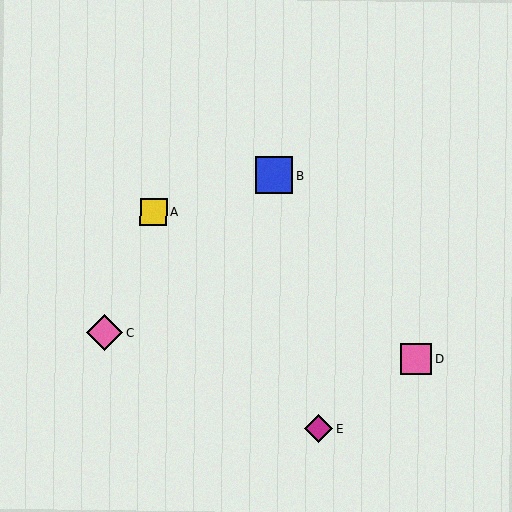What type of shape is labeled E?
Shape E is a magenta diamond.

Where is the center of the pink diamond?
The center of the pink diamond is at (105, 333).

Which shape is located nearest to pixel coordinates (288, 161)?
The blue square (labeled B) at (274, 175) is nearest to that location.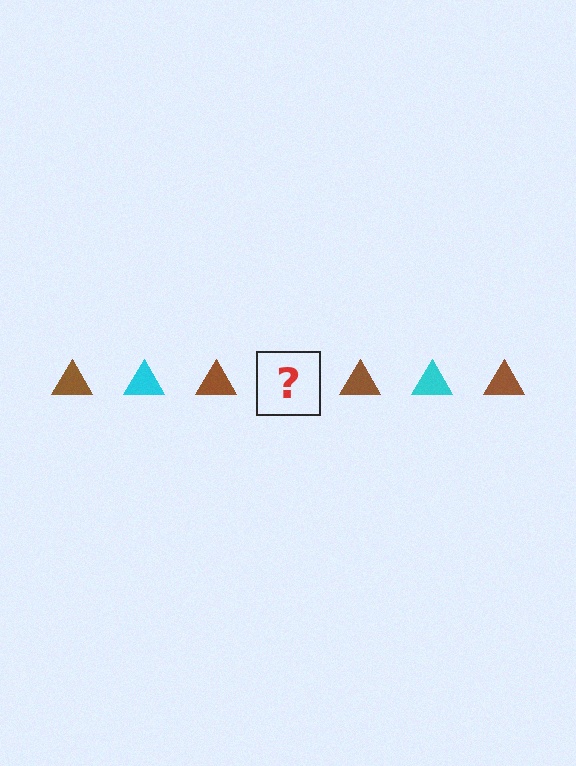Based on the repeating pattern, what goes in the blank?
The blank should be a cyan triangle.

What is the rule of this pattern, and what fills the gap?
The rule is that the pattern cycles through brown, cyan triangles. The gap should be filled with a cyan triangle.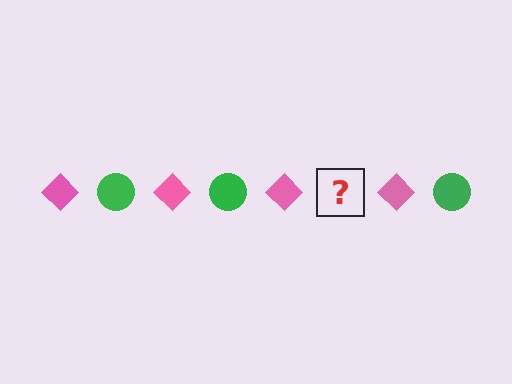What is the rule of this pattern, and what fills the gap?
The rule is that the pattern alternates between pink diamond and green circle. The gap should be filled with a green circle.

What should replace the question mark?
The question mark should be replaced with a green circle.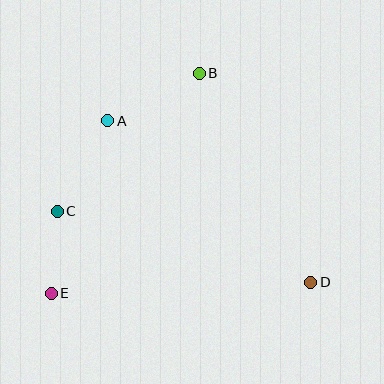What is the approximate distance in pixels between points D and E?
The distance between D and E is approximately 260 pixels.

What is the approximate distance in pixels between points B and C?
The distance between B and C is approximately 198 pixels.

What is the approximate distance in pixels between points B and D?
The distance between B and D is approximately 237 pixels.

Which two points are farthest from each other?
Points B and E are farthest from each other.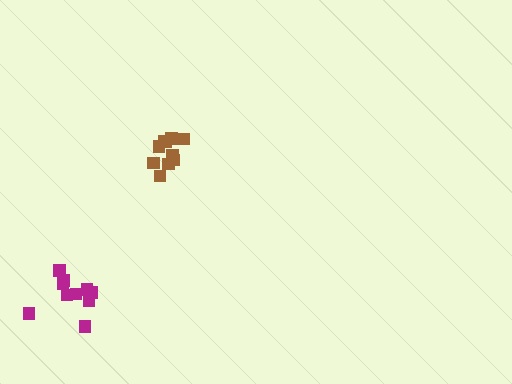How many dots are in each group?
Group 1: 10 dots, Group 2: 11 dots (21 total).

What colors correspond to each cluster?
The clusters are colored: magenta, brown.